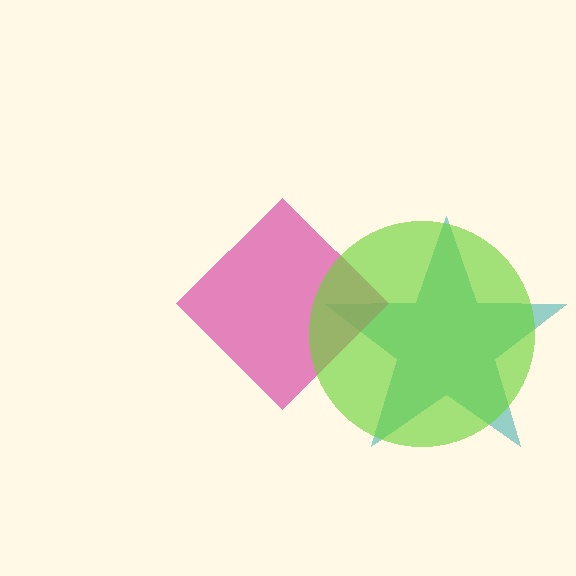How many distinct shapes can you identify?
There are 3 distinct shapes: a teal star, a magenta diamond, a lime circle.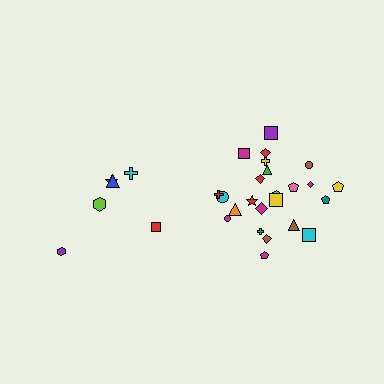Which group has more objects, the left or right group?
The right group.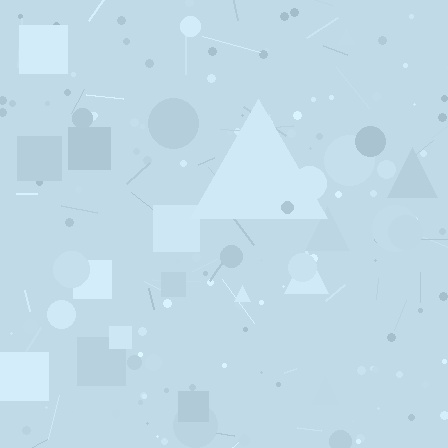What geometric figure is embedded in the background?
A triangle is embedded in the background.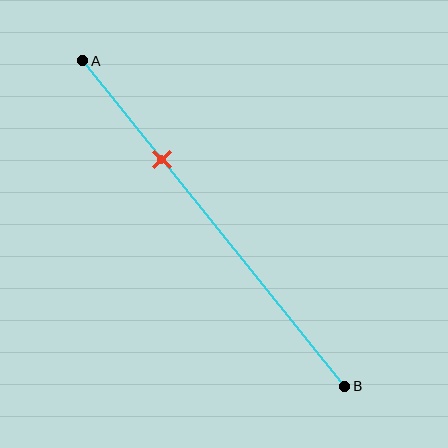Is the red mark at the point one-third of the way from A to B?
No, the mark is at about 30% from A, not at the 33% one-third point.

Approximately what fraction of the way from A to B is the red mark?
The red mark is approximately 30% of the way from A to B.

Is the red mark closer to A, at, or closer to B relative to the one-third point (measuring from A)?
The red mark is closer to point A than the one-third point of segment AB.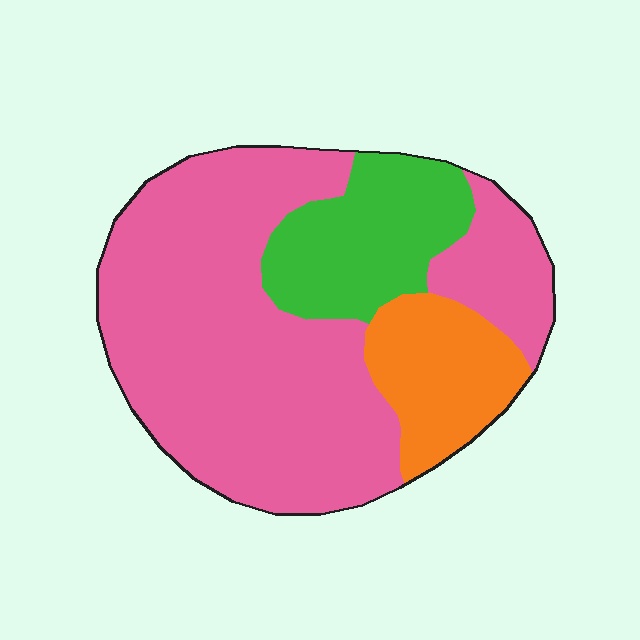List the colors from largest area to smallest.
From largest to smallest: pink, green, orange.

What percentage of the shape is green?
Green covers around 20% of the shape.